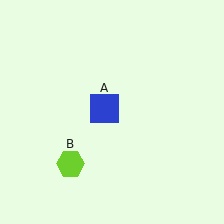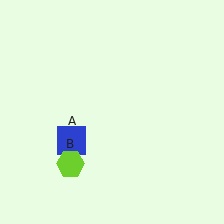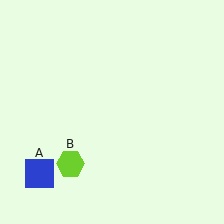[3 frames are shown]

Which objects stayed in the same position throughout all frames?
Lime hexagon (object B) remained stationary.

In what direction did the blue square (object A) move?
The blue square (object A) moved down and to the left.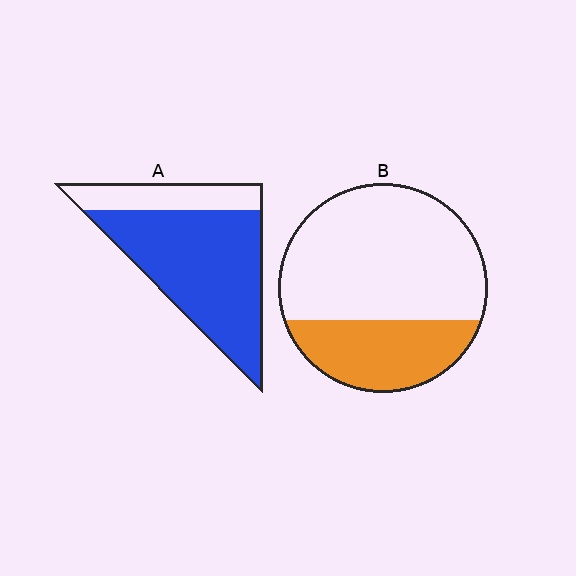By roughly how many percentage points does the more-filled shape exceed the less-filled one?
By roughly 45 percentage points (A over B).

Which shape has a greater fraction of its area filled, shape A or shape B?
Shape A.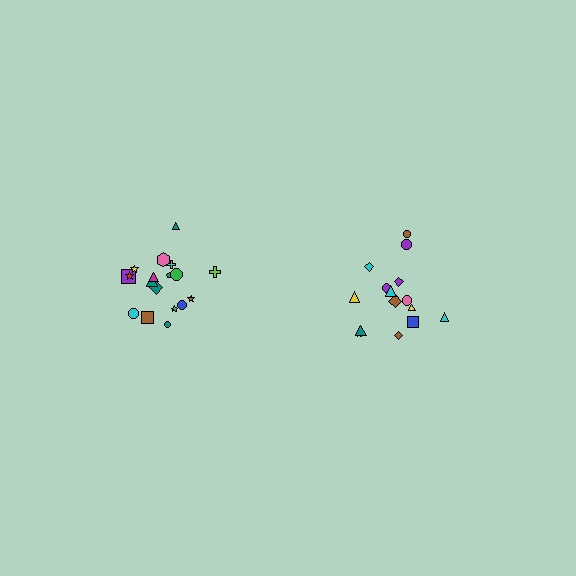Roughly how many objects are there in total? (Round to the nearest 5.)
Roughly 35 objects in total.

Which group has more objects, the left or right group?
The left group.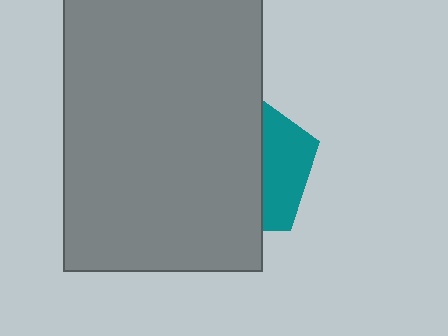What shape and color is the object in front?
The object in front is a gray rectangle.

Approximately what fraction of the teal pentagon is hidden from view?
Roughly 68% of the teal pentagon is hidden behind the gray rectangle.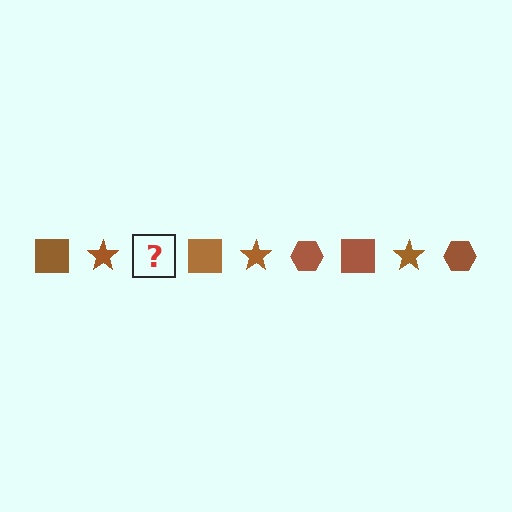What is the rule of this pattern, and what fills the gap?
The rule is that the pattern cycles through square, star, hexagon shapes in brown. The gap should be filled with a brown hexagon.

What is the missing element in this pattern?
The missing element is a brown hexagon.